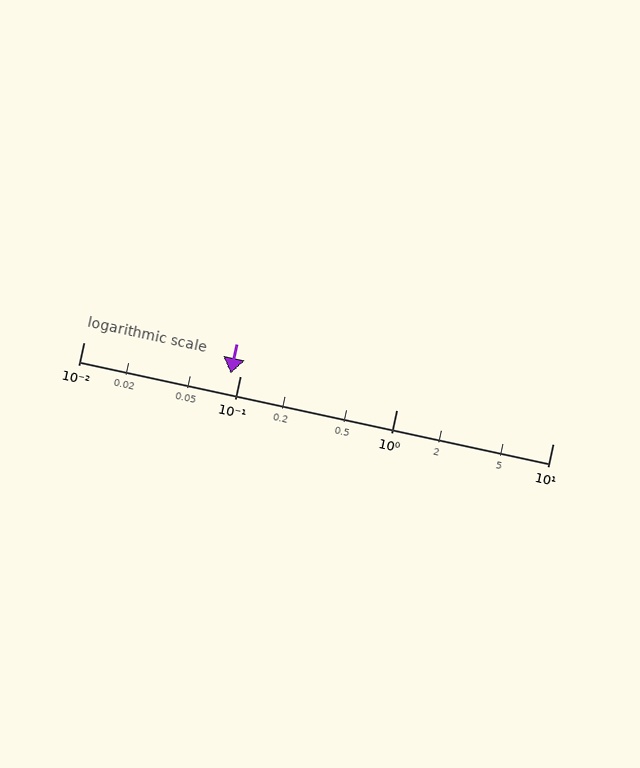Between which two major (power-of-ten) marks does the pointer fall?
The pointer is between 0.01 and 0.1.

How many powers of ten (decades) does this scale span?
The scale spans 3 decades, from 0.01 to 10.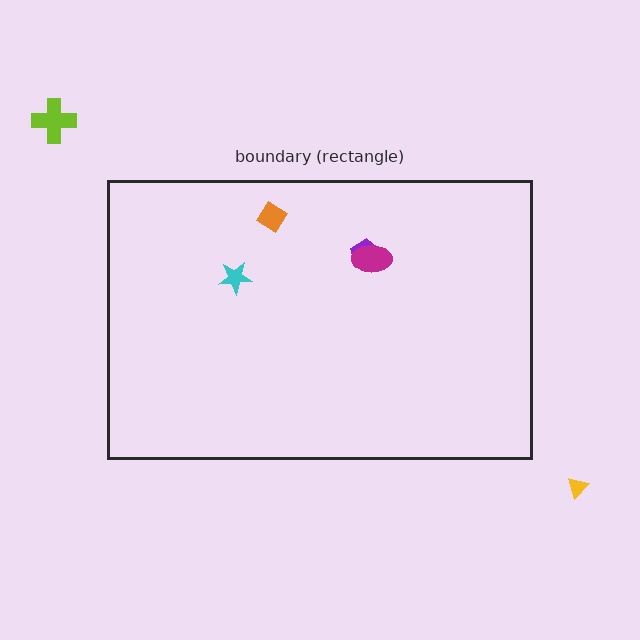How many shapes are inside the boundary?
4 inside, 2 outside.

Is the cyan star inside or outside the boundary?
Inside.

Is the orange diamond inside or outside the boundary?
Inside.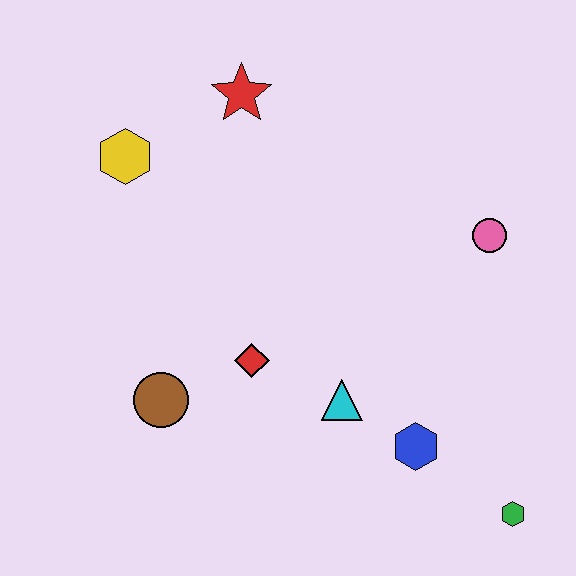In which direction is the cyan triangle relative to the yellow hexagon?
The cyan triangle is below the yellow hexagon.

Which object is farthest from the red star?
The green hexagon is farthest from the red star.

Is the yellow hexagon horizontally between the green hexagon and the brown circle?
No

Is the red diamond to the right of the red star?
Yes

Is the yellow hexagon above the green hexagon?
Yes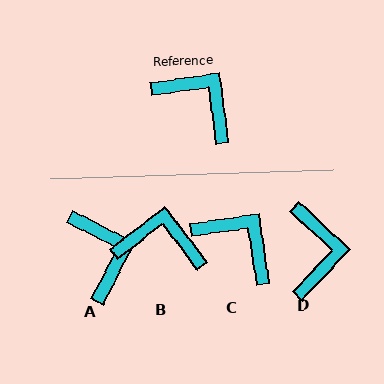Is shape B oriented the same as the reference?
No, it is off by about 29 degrees.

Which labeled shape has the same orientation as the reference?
C.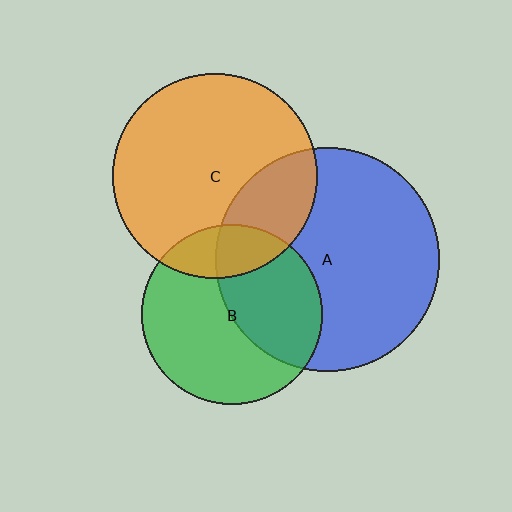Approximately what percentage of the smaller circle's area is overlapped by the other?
Approximately 20%.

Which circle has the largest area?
Circle A (blue).